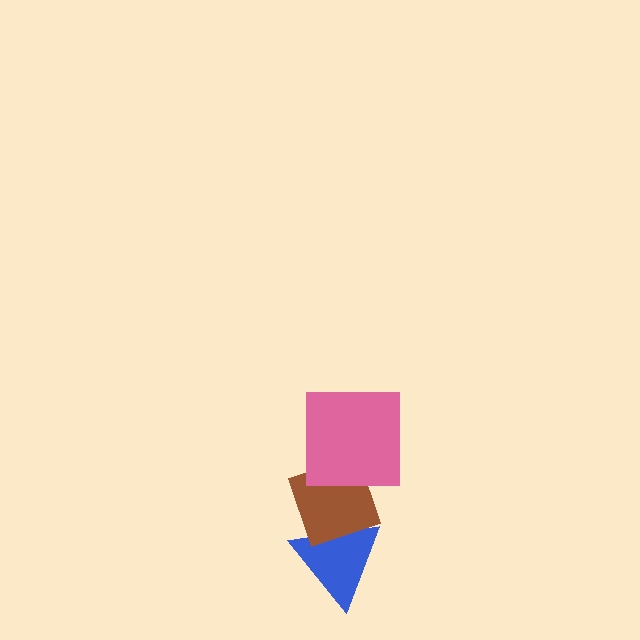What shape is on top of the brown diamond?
The pink square is on top of the brown diamond.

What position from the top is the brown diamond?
The brown diamond is 2nd from the top.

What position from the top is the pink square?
The pink square is 1st from the top.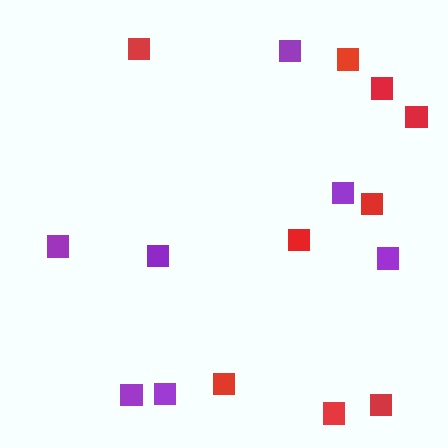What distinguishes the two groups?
There are 2 groups: one group of red squares (9) and one group of purple squares (7).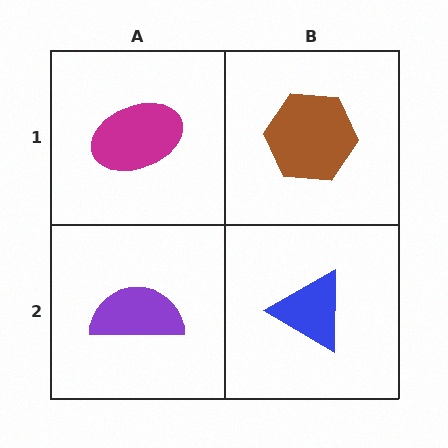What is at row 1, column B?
A brown hexagon.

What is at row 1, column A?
A magenta ellipse.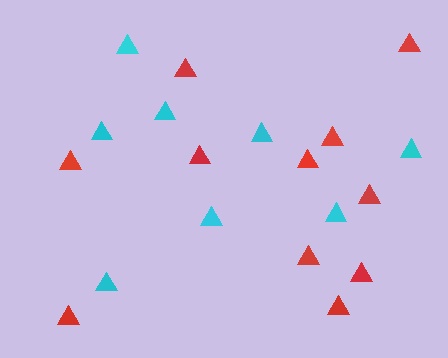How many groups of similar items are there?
There are 2 groups: one group of red triangles (11) and one group of cyan triangles (8).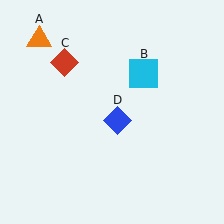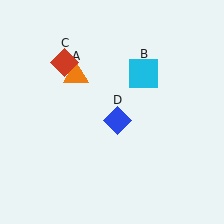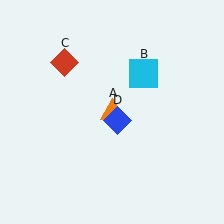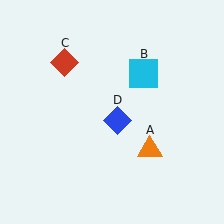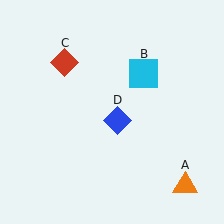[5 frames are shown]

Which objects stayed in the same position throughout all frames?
Cyan square (object B) and red diamond (object C) and blue diamond (object D) remained stationary.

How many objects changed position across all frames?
1 object changed position: orange triangle (object A).